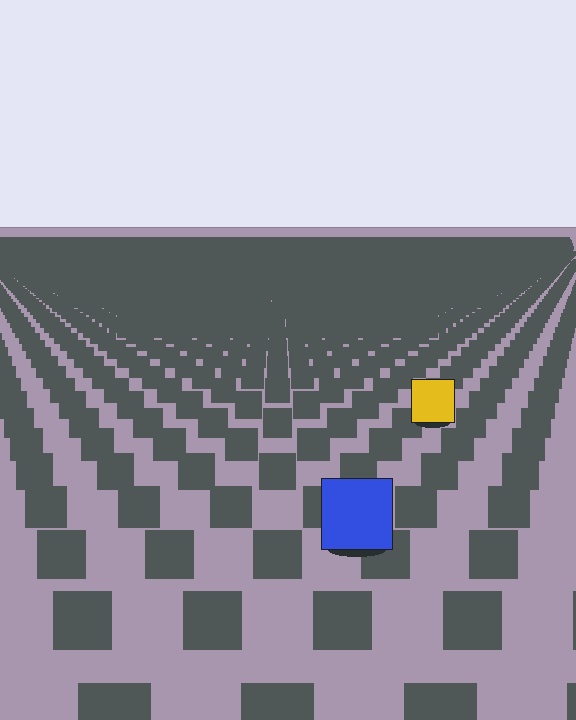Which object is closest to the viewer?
The blue square is closest. The texture marks near it are larger and more spread out.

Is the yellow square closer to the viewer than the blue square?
No. The blue square is closer — you can tell from the texture gradient: the ground texture is coarser near it.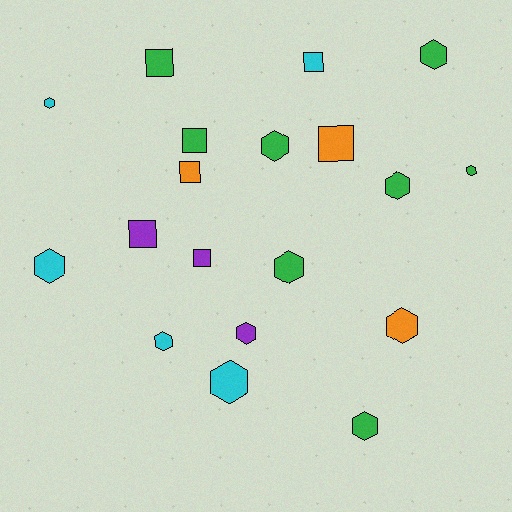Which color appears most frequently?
Green, with 8 objects.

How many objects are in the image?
There are 19 objects.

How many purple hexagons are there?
There is 1 purple hexagon.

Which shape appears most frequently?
Hexagon, with 12 objects.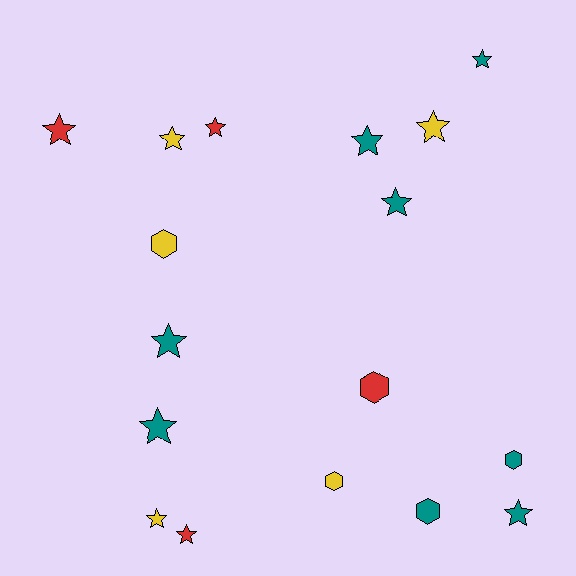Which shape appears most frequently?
Star, with 12 objects.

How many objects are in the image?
There are 17 objects.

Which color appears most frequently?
Teal, with 8 objects.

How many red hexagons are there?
There is 1 red hexagon.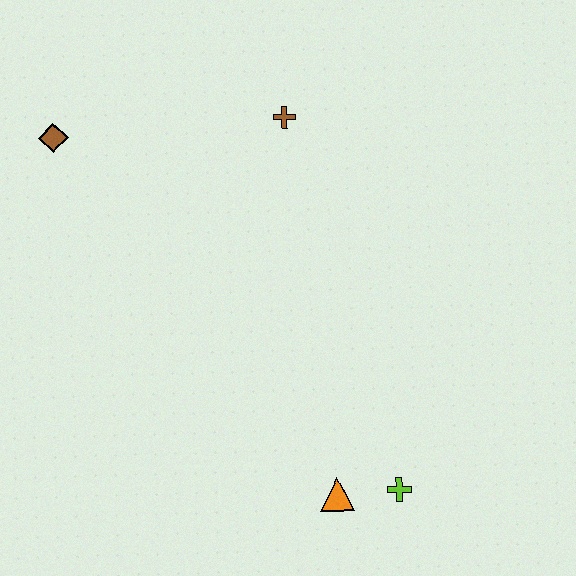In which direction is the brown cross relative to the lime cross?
The brown cross is above the lime cross.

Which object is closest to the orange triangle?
The lime cross is closest to the orange triangle.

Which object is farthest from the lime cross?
The brown diamond is farthest from the lime cross.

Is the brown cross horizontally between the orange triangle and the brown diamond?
Yes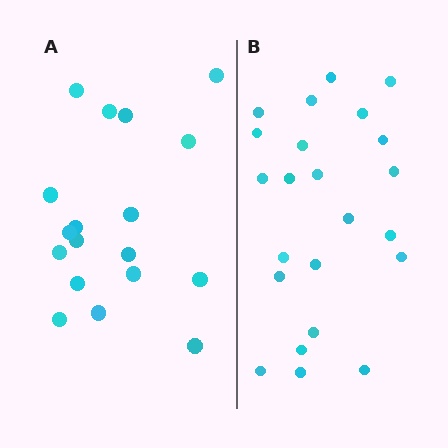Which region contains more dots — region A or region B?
Region B (the right region) has more dots.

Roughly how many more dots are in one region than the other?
Region B has about 5 more dots than region A.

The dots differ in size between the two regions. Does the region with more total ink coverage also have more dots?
No. Region A has more total ink coverage because its dots are larger, but region B actually contains more individual dots. Total area can be misleading — the number of items is what matters here.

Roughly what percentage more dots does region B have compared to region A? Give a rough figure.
About 30% more.